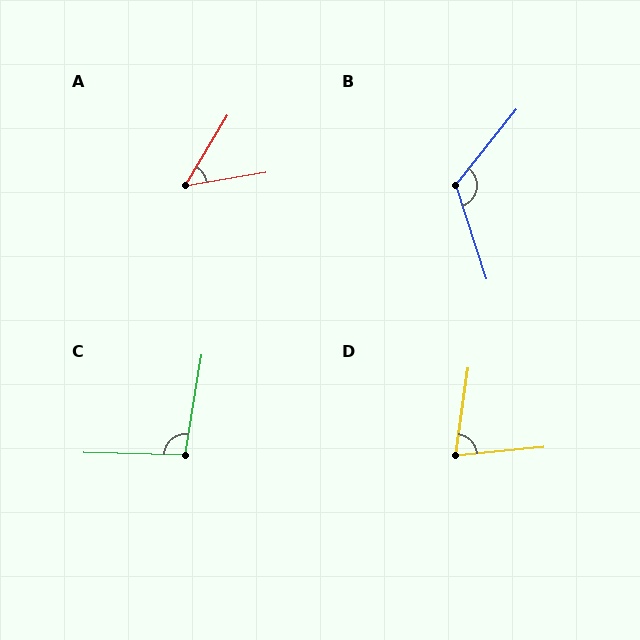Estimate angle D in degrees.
Approximately 77 degrees.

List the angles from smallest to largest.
A (49°), D (77°), C (98°), B (123°).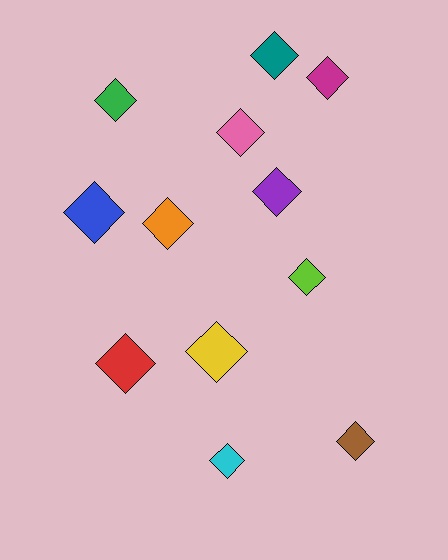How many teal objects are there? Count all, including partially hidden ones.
There is 1 teal object.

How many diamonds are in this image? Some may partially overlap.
There are 12 diamonds.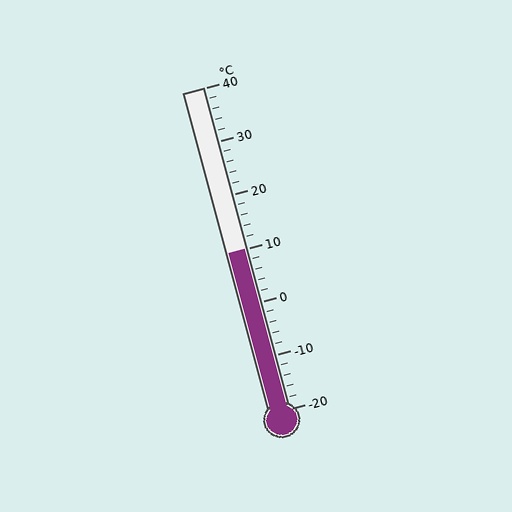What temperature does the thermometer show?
The thermometer shows approximately 10°C.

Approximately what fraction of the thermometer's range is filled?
The thermometer is filled to approximately 50% of its range.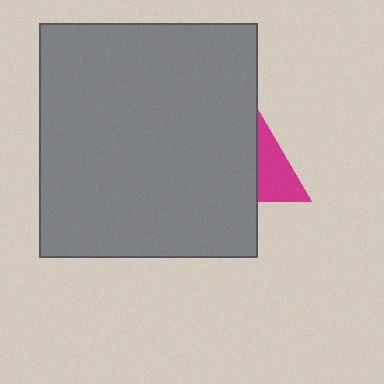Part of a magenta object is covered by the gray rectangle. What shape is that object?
It is a triangle.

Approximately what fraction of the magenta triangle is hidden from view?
Roughly 58% of the magenta triangle is hidden behind the gray rectangle.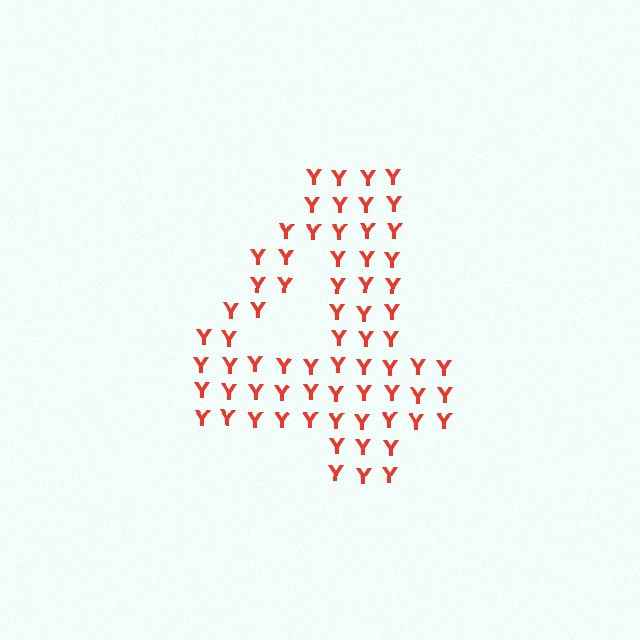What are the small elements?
The small elements are letter Y's.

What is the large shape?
The large shape is the digit 4.